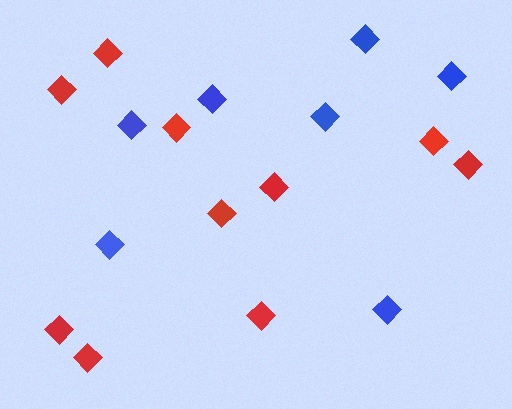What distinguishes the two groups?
There are 2 groups: one group of blue diamonds (7) and one group of red diamonds (10).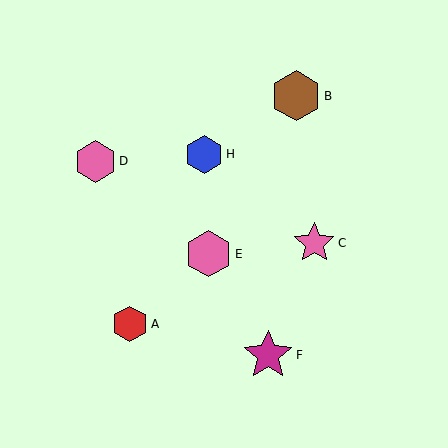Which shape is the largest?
The brown hexagon (labeled B) is the largest.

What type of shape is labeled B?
Shape B is a brown hexagon.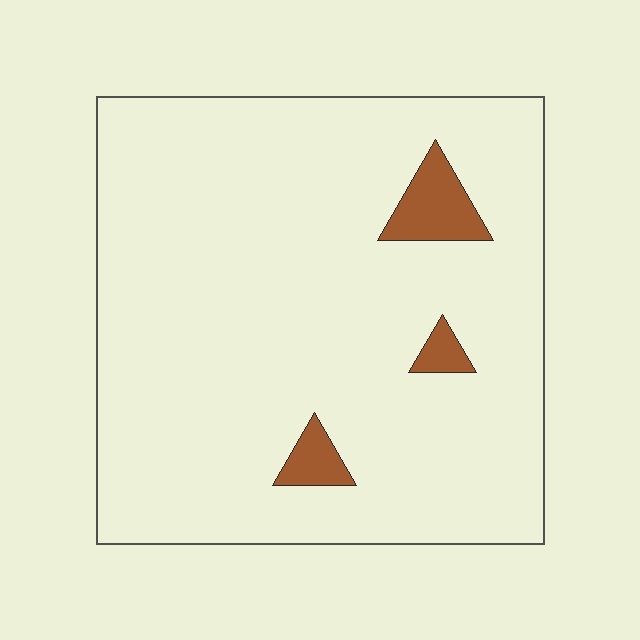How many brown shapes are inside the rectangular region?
3.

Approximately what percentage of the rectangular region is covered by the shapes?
Approximately 5%.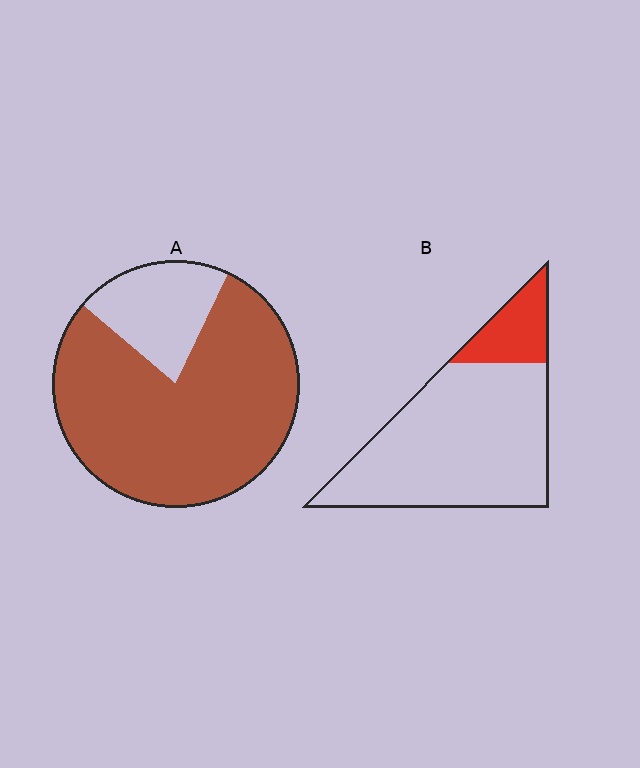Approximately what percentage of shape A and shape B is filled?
A is approximately 80% and B is approximately 15%.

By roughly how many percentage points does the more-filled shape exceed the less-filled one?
By roughly 60 percentage points (A over B).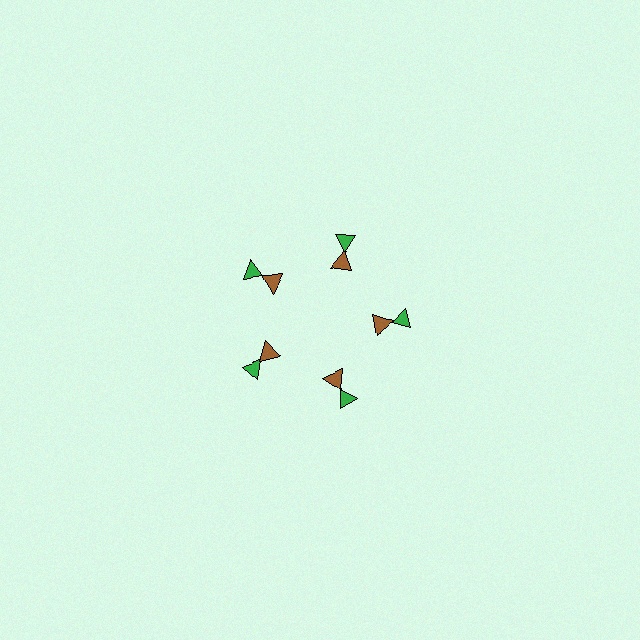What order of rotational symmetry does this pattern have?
This pattern has 5-fold rotational symmetry.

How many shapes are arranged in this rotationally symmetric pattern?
There are 10 shapes, arranged in 5 groups of 2.